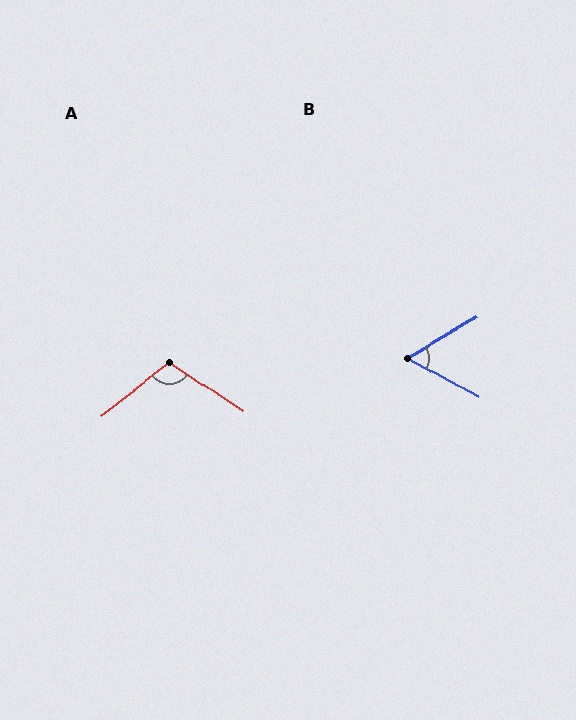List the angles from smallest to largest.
B (59°), A (108°).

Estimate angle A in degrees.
Approximately 108 degrees.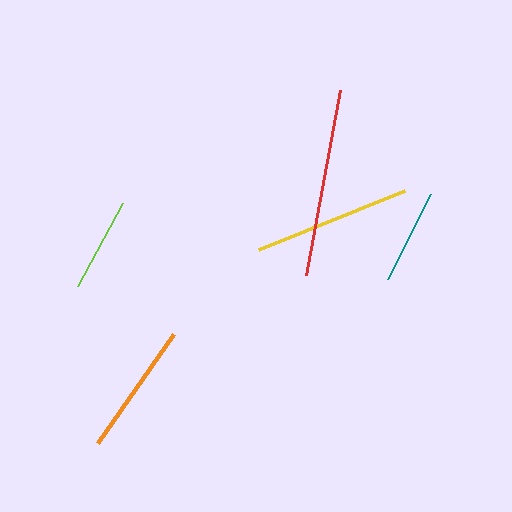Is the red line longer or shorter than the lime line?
The red line is longer than the lime line.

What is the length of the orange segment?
The orange segment is approximately 133 pixels long.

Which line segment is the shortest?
The lime line is the shortest at approximately 94 pixels.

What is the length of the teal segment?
The teal segment is approximately 95 pixels long.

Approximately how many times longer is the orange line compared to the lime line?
The orange line is approximately 1.4 times the length of the lime line.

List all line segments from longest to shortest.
From longest to shortest: red, yellow, orange, teal, lime.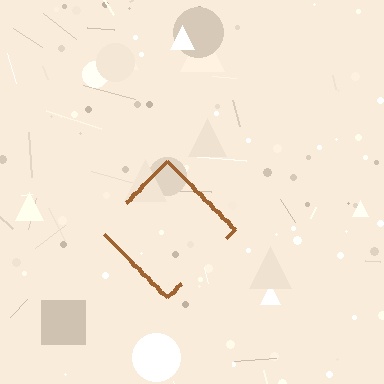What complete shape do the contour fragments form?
The contour fragments form a diamond.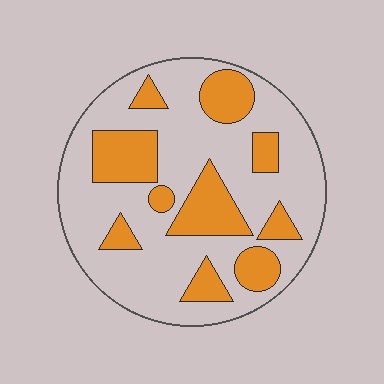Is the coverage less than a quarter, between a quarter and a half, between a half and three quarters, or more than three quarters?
Between a quarter and a half.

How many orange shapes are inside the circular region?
10.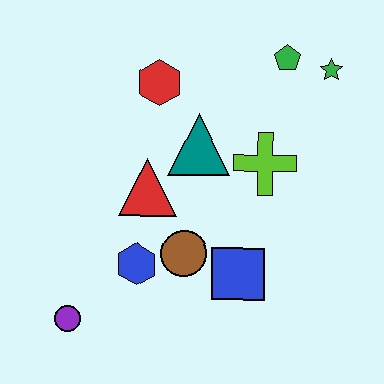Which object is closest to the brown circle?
The blue hexagon is closest to the brown circle.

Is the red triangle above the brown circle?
Yes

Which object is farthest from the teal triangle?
The purple circle is farthest from the teal triangle.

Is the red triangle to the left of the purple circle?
No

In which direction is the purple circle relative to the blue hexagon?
The purple circle is to the left of the blue hexagon.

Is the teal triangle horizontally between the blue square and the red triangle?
Yes